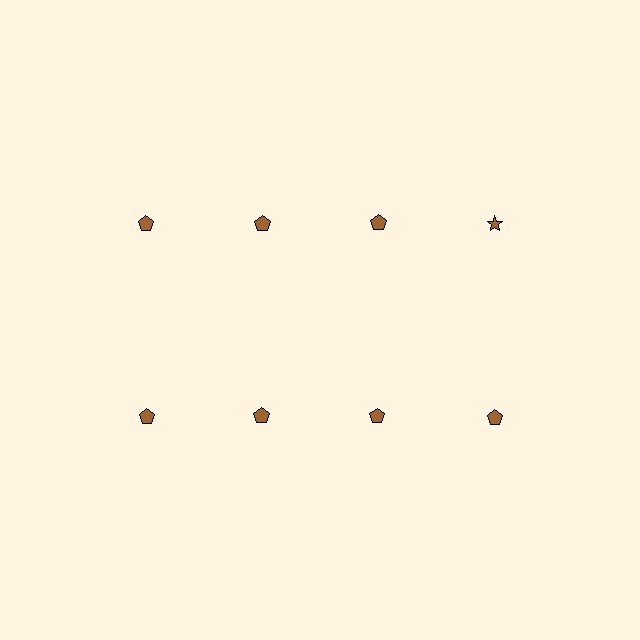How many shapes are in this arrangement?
There are 8 shapes arranged in a grid pattern.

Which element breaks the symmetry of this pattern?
The brown star in the top row, second from right column breaks the symmetry. All other shapes are brown pentagons.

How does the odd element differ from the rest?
It has a different shape: star instead of pentagon.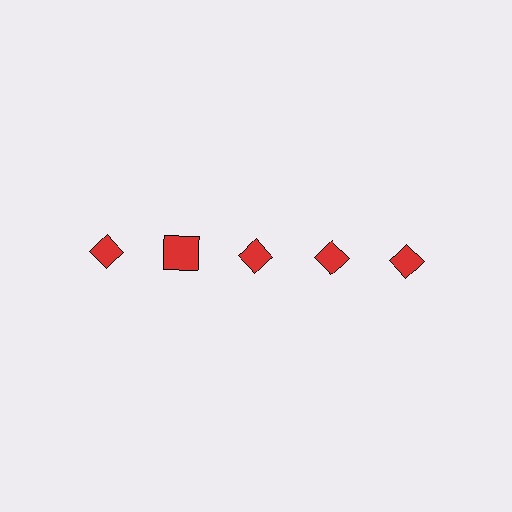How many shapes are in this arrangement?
There are 5 shapes arranged in a grid pattern.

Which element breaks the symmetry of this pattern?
The red square in the top row, second from left column breaks the symmetry. All other shapes are red diamonds.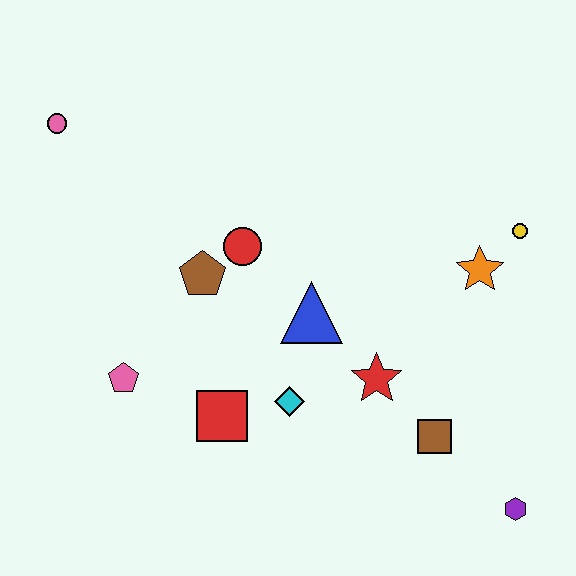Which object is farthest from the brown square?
The pink circle is farthest from the brown square.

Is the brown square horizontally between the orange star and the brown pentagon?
Yes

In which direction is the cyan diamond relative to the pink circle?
The cyan diamond is below the pink circle.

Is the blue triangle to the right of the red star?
No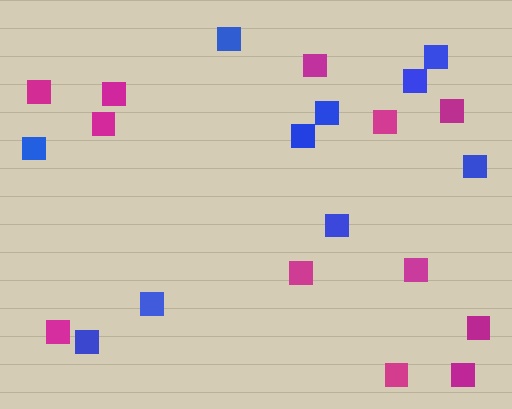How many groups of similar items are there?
There are 2 groups: one group of blue squares (10) and one group of magenta squares (12).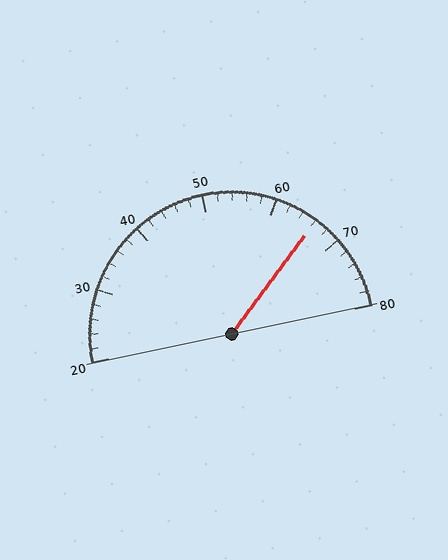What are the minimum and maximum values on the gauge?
The gauge ranges from 20 to 80.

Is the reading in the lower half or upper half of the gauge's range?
The reading is in the upper half of the range (20 to 80).